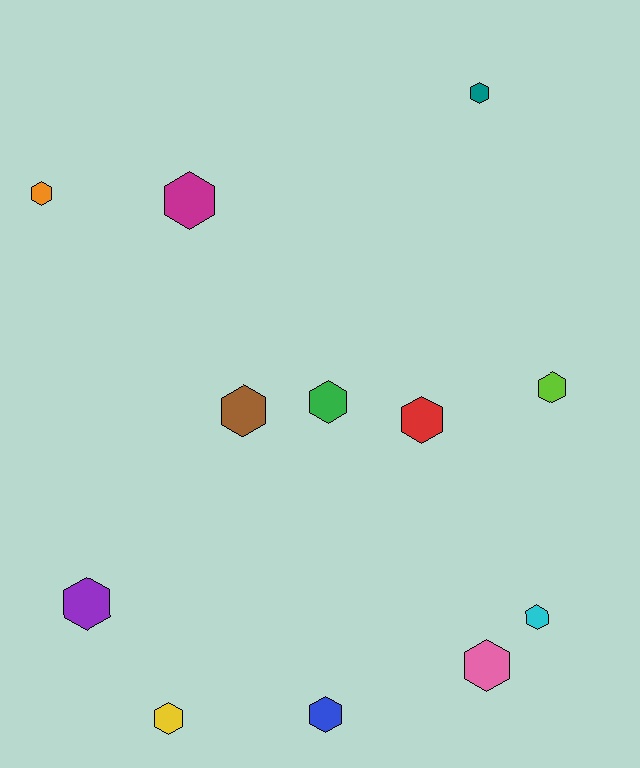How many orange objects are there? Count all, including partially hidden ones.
There is 1 orange object.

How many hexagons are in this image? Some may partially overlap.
There are 12 hexagons.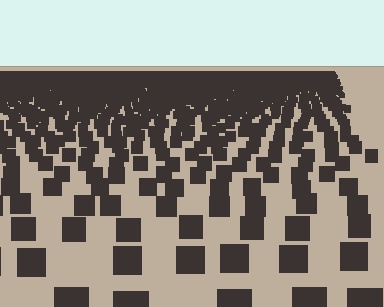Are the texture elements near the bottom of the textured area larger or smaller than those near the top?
Larger. Near the bottom, elements are closer to the viewer and appear at a bigger on-screen size.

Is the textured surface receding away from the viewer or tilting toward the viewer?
The surface is receding away from the viewer. Texture elements get smaller and denser toward the top.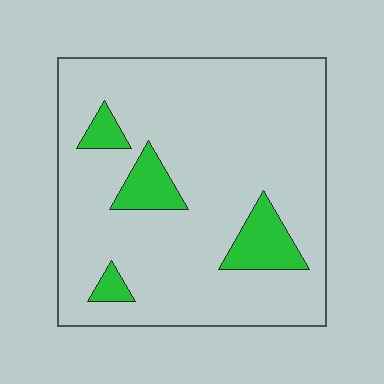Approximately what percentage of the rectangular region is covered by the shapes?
Approximately 10%.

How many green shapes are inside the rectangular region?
4.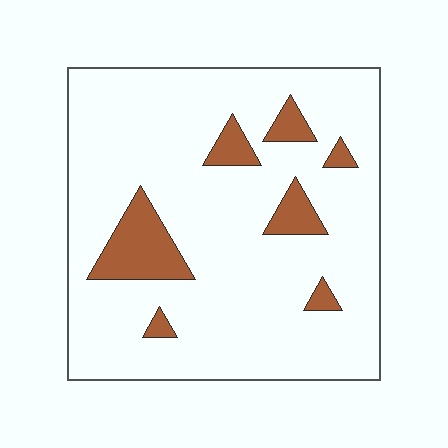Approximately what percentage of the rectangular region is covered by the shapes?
Approximately 10%.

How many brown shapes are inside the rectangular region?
7.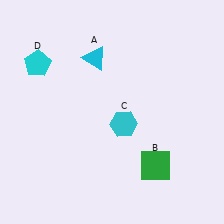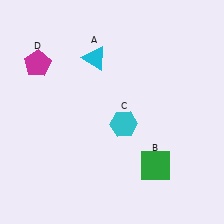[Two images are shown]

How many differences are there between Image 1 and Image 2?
There is 1 difference between the two images.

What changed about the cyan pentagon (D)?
In Image 1, D is cyan. In Image 2, it changed to magenta.